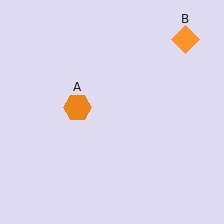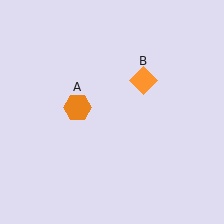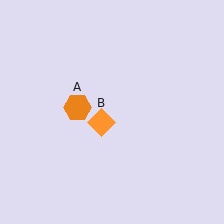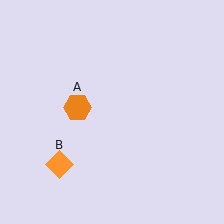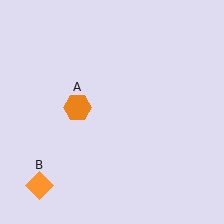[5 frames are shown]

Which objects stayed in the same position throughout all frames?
Orange hexagon (object A) remained stationary.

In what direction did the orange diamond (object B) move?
The orange diamond (object B) moved down and to the left.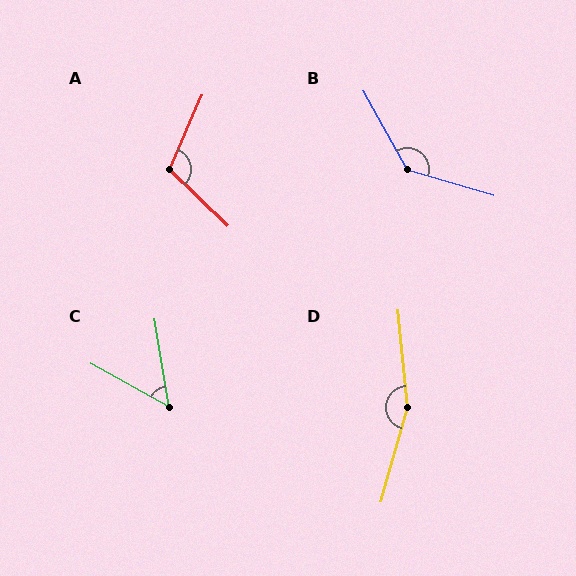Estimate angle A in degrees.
Approximately 110 degrees.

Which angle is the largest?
D, at approximately 159 degrees.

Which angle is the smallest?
C, at approximately 52 degrees.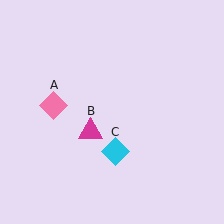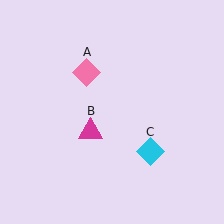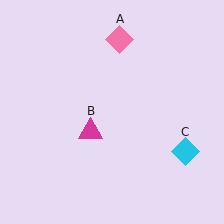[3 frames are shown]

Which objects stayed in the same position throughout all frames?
Magenta triangle (object B) remained stationary.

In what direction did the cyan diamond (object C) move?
The cyan diamond (object C) moved right.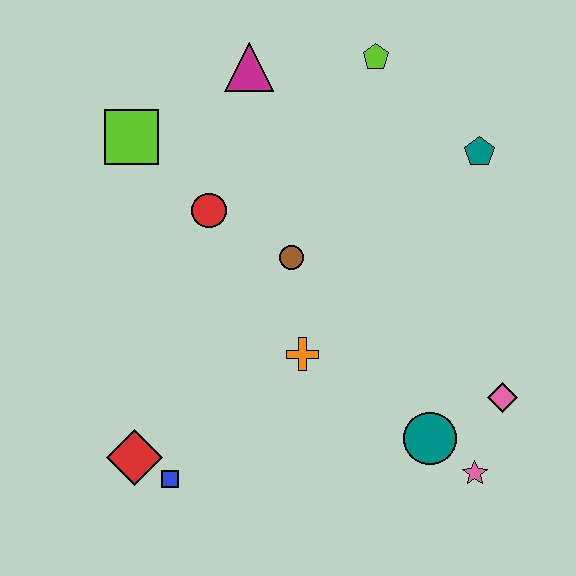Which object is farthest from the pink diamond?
The lime square is farthest from the pink diamond.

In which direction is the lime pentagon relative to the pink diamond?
The lime pentagon is above the pink diamond.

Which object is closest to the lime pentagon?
The magenta triangle is closest to the lime pentagon.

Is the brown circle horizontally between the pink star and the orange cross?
No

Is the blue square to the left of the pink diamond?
Yes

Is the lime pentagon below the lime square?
No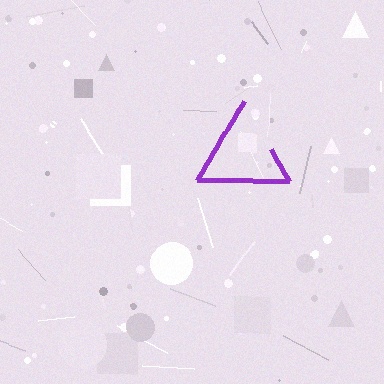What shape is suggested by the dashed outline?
The dashed outline suggests a triangle.